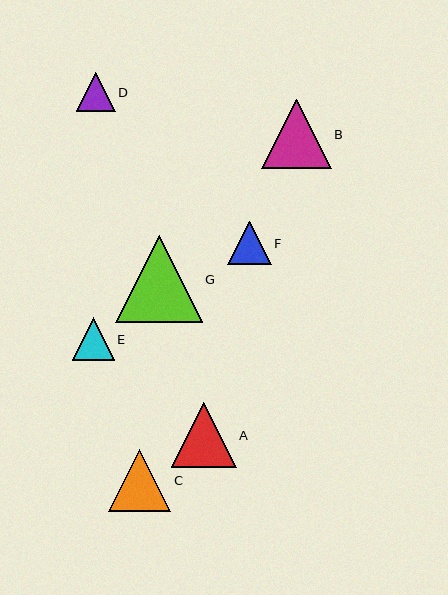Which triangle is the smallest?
Triangle D is the smallest with a size of approximately 39 pixels.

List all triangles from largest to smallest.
From largest to smallest: G, B, A, C, F, E, D.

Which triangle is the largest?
Triangle G is the largest with a size of approximately 87 pixels.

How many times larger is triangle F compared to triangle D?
Triangle F is approximately 1.1 times the size of triangle D.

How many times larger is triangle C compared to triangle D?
Triangle C is approximately 1.6 times the size of triangle D.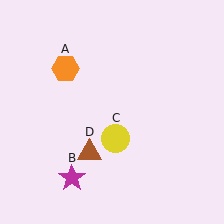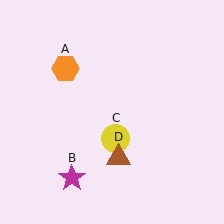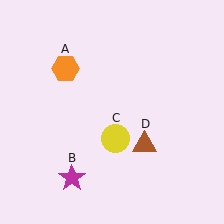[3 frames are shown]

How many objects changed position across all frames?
1 object changed position: brown triangle (object D).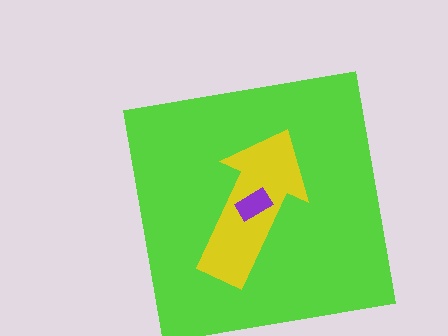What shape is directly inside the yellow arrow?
The purple rectangle.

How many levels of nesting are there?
3.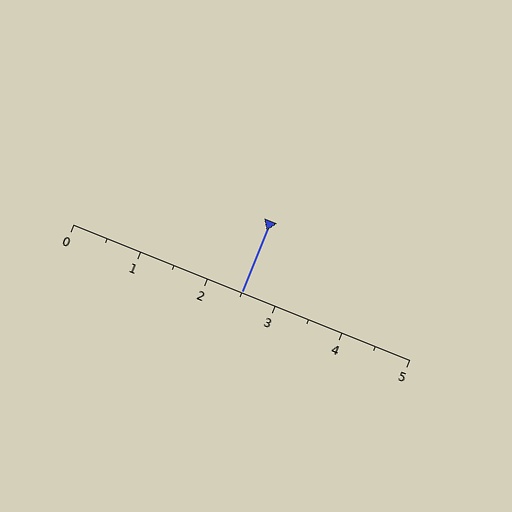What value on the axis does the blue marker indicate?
The marker indicates approximately 2.5.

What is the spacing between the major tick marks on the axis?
The major ticks are spaced 1 apart.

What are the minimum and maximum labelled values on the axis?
The axis runs from 0 to 5.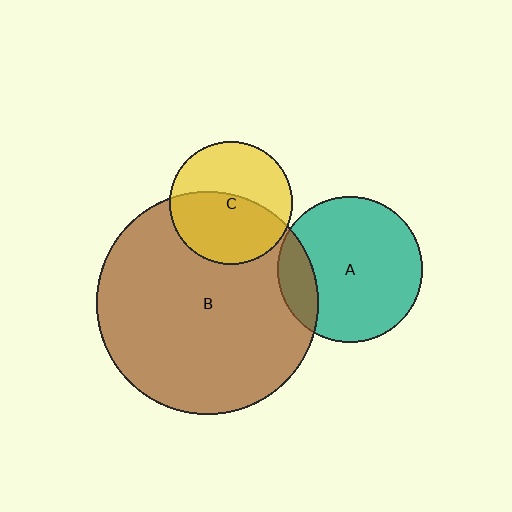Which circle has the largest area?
Circle B (brown).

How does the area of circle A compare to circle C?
Approximately 1.4 times.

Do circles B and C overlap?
Yes.